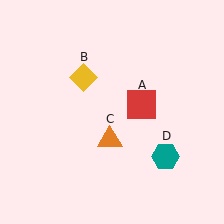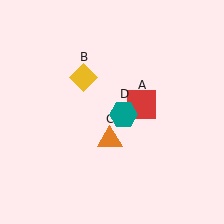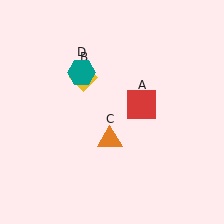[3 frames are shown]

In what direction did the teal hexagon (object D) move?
The teal hexagon (object D) moved up and to the left.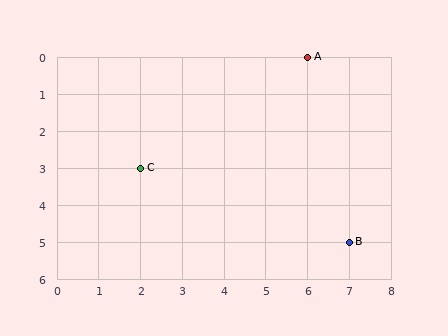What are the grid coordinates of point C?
Point C is at grid coordinates (2, 3).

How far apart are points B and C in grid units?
Points B and C are 5 columns and 2 rows apart (about 5.4 grid units diagonally).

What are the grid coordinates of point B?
Point B is at grid coordinates (7, 5).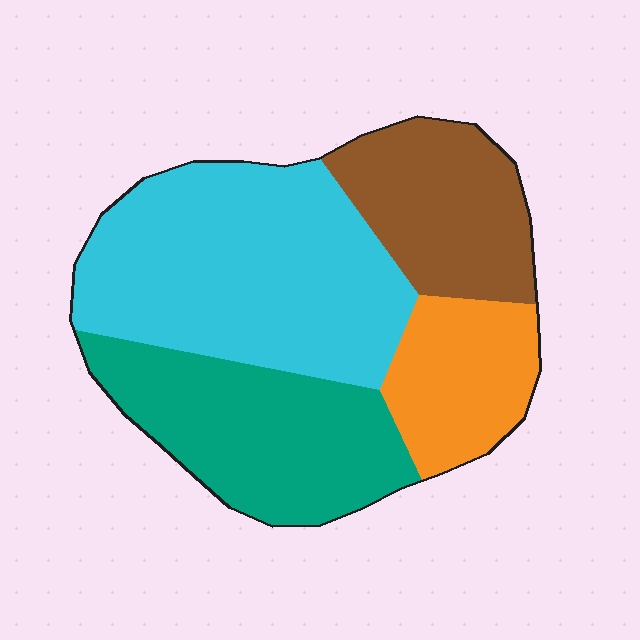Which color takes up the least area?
Orange, at roughly 15%.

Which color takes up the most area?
Cyan, at roughly 40%.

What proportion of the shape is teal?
Teal covers 26% of the shape.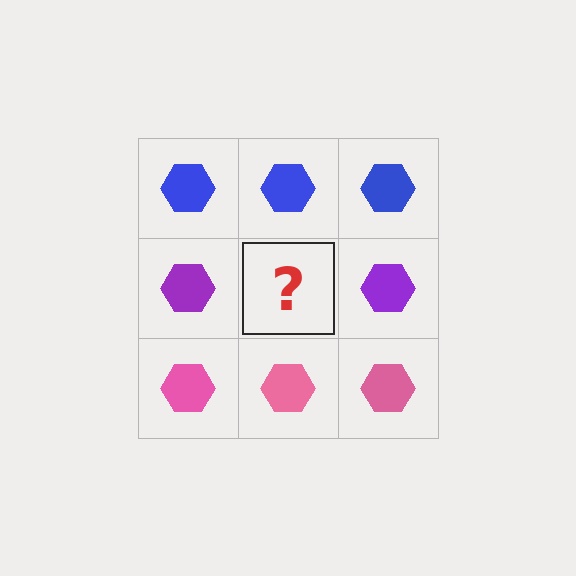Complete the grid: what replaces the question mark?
The question mark should be replaced with a purple hexagon.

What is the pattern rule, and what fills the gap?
The rule is that each row has a consistent color. The gap should be filled with a purple hexagon.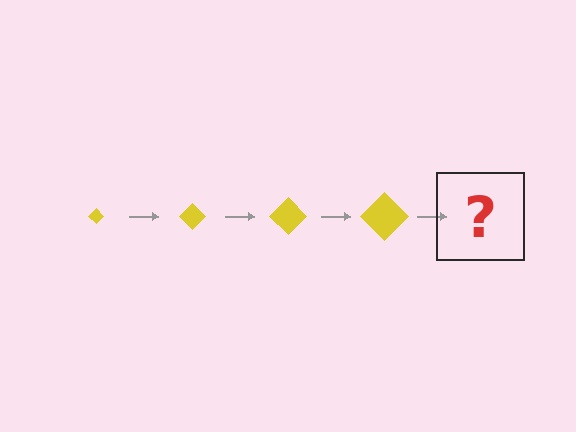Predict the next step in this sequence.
The next step is a yellow diamond, larger than the previous one.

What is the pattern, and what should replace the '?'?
The pattern is that the diamond gets progressively larger each step. The '?' should be a yellow diamond, larger than the previous one.